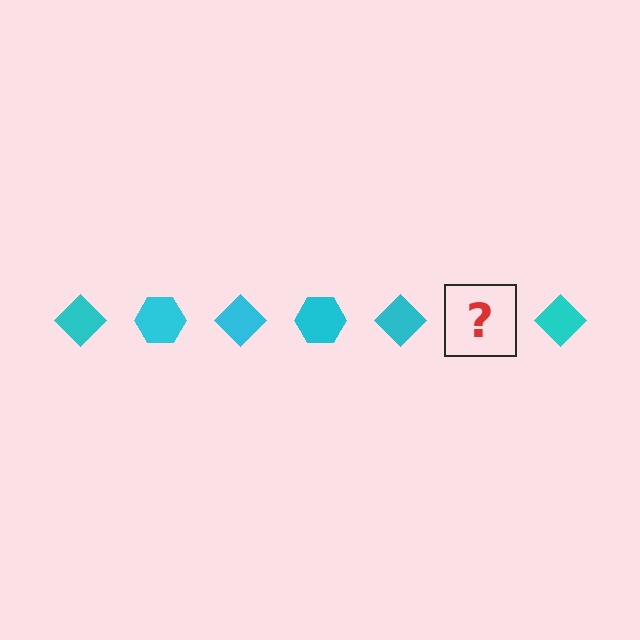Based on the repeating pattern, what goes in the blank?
The blank should be a cyan hexagon.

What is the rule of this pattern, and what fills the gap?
The rule is that the pattern cycles through diamond, hexagon shapes in cyan. The gap should be filled with a cyan hexagon.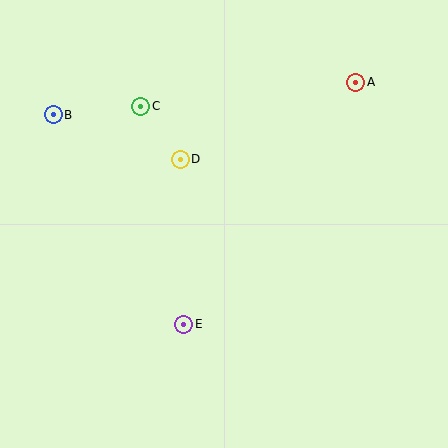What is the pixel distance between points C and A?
The distance between C and A is 216 pixels.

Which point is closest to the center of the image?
Point D at (180, 159) is closest to the center.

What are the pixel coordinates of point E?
Point E is at (184, 324).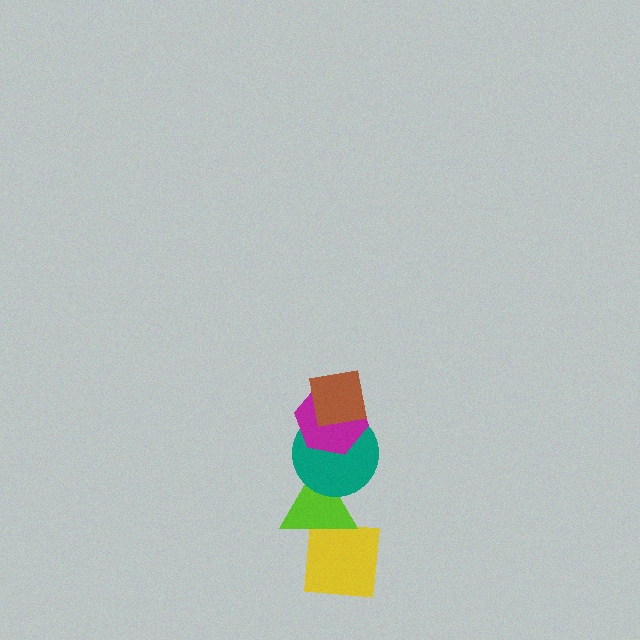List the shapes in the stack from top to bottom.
From top to bottom: the brown square, the magenta hexagon, the teal circle, the lime triangle, the yellow square.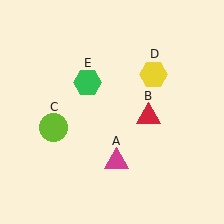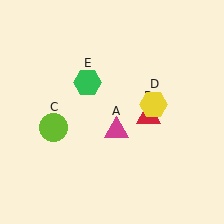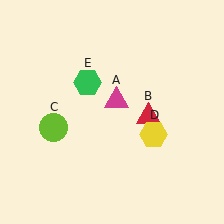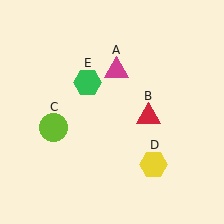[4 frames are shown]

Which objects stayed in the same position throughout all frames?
Red triangle (object B) and lime circle (object C) and green hexagon (object E) remained stationary.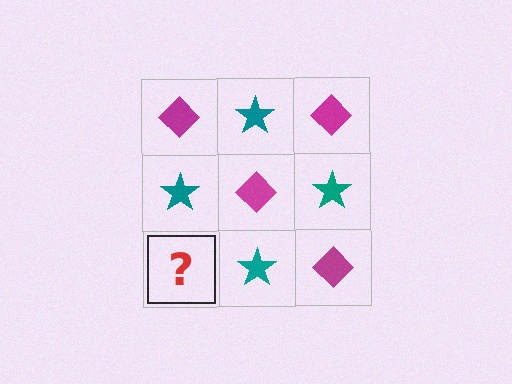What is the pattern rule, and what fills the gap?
The rule is that it alternates magenta diamond and teal star in a checkerboard pattern. The gap should be filled with a magenta diamond.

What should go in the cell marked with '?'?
The missing cell should contain a magenta diamond.